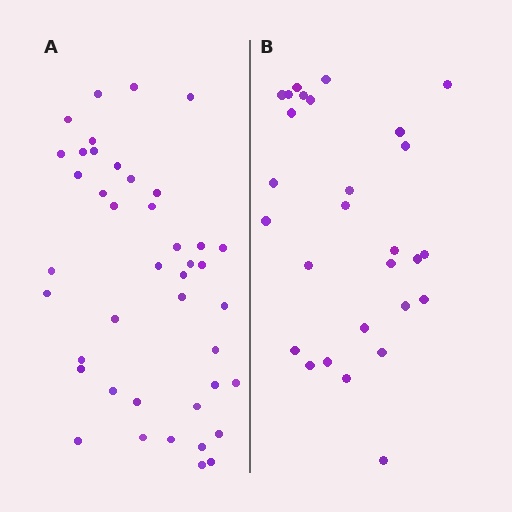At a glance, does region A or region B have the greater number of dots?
Region A (the left region) has more dots.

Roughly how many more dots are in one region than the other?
Region A has approximately 15 more dots than region B.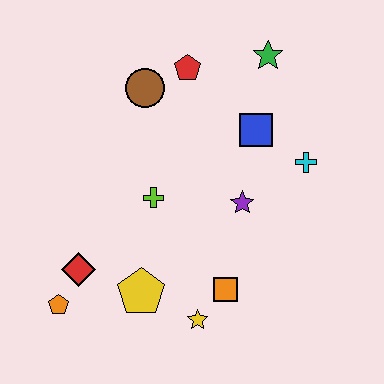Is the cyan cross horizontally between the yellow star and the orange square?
No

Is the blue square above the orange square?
Yes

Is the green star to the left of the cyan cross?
Yes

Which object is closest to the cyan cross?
The blue square is closest to the cyan cross.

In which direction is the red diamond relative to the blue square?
The red diamond is to the left of the blue square.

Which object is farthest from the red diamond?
The green star is farthest from the red diamond.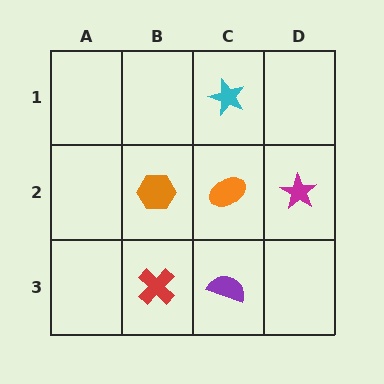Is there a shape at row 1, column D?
No, that cell is empty.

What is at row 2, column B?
An orange hexagon.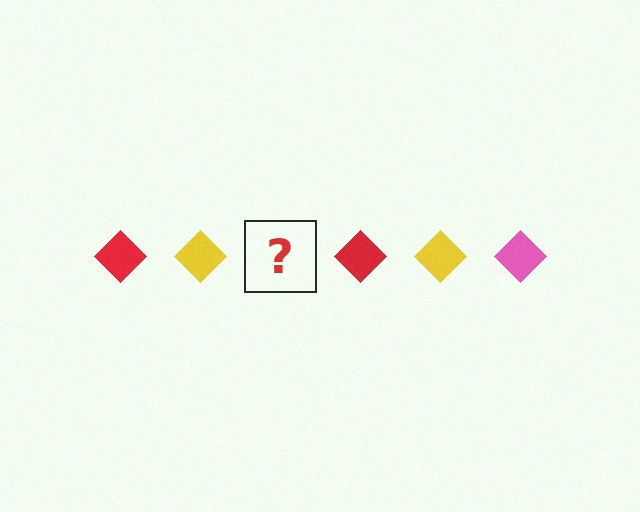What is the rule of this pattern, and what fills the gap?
The rule is that the pattern cycles through red, yellow, pink diamonds. The gap should be filled with a pink diamond.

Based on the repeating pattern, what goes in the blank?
The blank should be a pink diamond.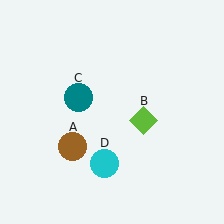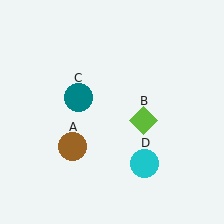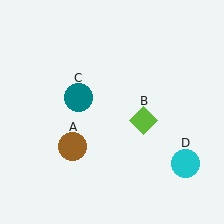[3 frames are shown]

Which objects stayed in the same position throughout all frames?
Brown circle (object A) and lime diamond (object B) and teal circle (object C) remained stationary.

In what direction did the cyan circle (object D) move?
The cyan circle (object D) moved right.